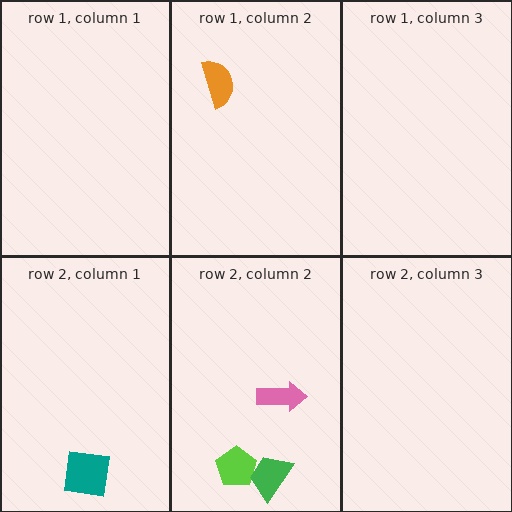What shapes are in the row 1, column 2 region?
The orange semicircle.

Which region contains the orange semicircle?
The row 1, column 2 region.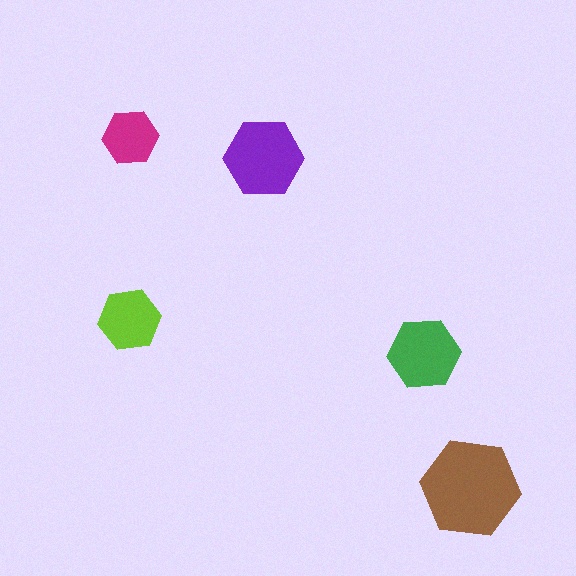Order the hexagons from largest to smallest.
the brown one, the purple one, the green one, the lime one, the magenta one.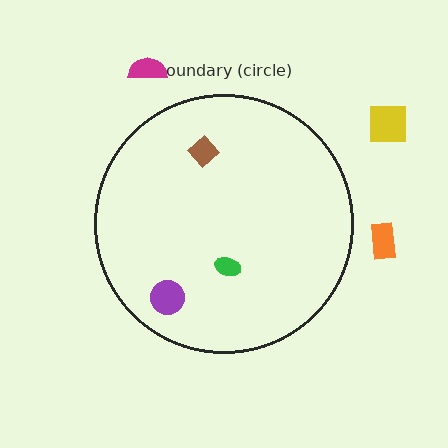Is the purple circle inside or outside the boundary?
Inside.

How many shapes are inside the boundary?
3 inside, 3 outside.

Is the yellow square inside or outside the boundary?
Outside.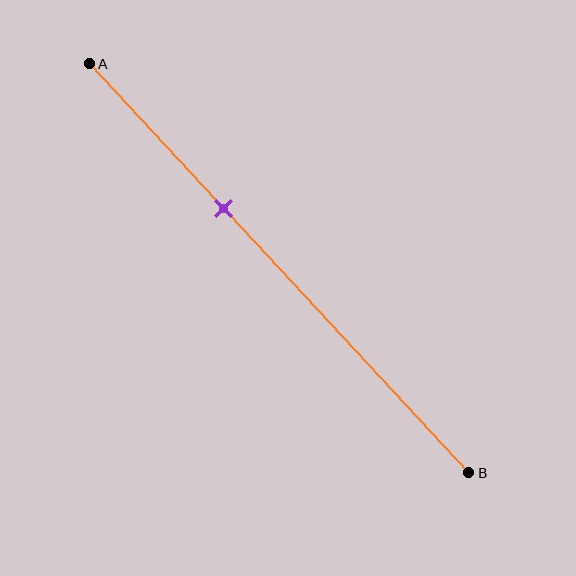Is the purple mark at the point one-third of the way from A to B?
Yes, the mark is approximately at the one-third point.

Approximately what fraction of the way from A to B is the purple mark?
The purple mark is approximately 35% of the way from A to B.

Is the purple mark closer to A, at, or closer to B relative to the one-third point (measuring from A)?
The purple mark is approximately at the one-third point of segment AB.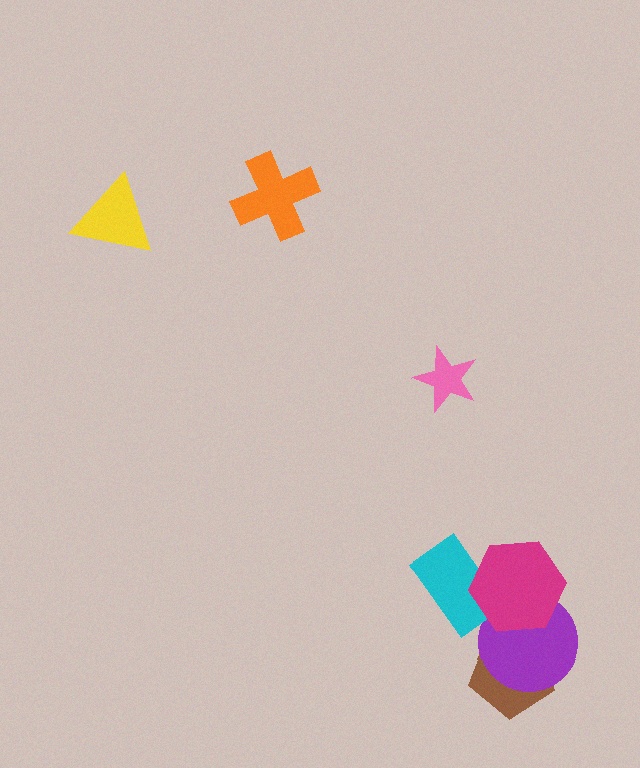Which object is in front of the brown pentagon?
The purple circle is in front of the brown pentagon.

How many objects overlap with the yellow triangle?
0 objects overlap with the yellow triangle.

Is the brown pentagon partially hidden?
Yes, it is partially covered by another shape.